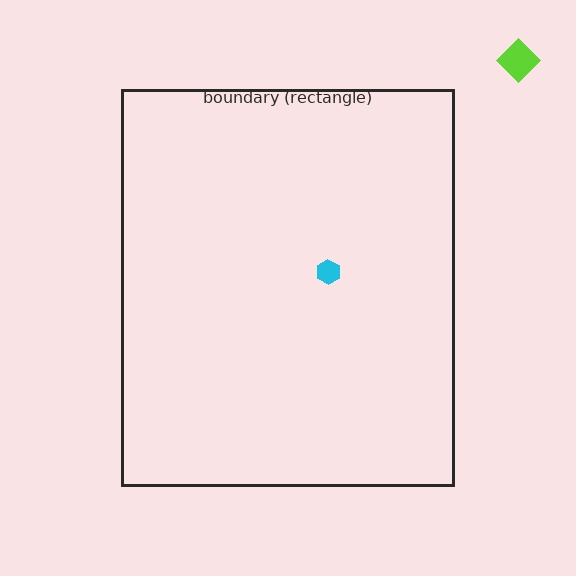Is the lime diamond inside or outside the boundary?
Outside.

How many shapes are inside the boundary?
1 inside, 1 outside.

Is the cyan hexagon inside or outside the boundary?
Inside.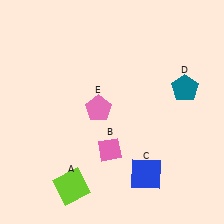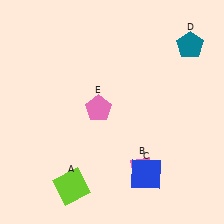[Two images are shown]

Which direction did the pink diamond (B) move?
The pink diamond (B) moved right.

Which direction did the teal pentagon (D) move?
The teal pentagon (D) moved up.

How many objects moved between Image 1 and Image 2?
2 objects moved between the two images.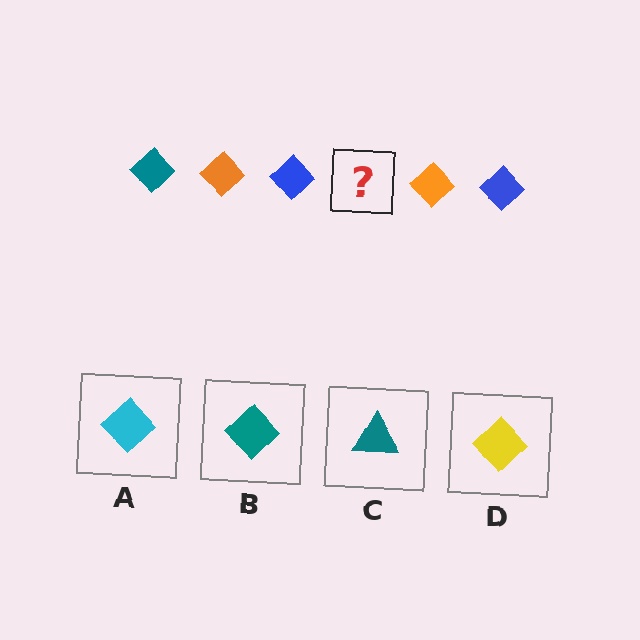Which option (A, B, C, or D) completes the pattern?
B.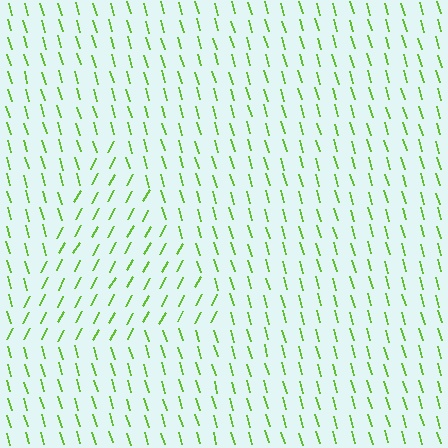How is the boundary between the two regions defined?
The boundary is defined purely by a change in line orientation (approximately 45 degrees difference). All lines are the same color and thickness.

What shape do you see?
I see a triangle.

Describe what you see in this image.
The image is filled with small lime line segments. A triangle region in the image has lines oriented differently from the surrounding lines, creating a visible texture boundary.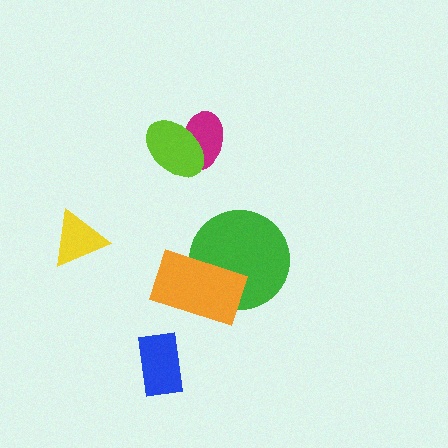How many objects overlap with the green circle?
1 object overlaps with the green circle.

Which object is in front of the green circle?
The orange rectangle is in front of the green circle.